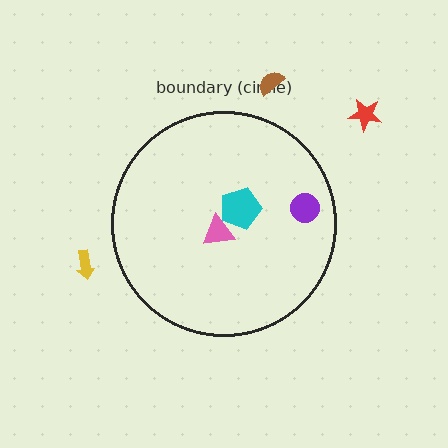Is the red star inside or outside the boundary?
Outside.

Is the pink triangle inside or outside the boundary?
Inside.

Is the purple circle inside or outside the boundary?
Inside.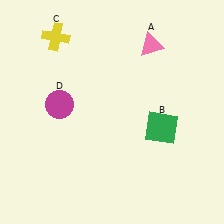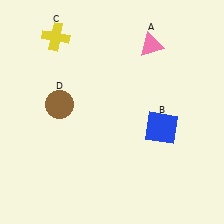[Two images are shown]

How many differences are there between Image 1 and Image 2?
There are 2 differences between the two images.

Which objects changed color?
B changed from green to blue. D changed from magenta to brown.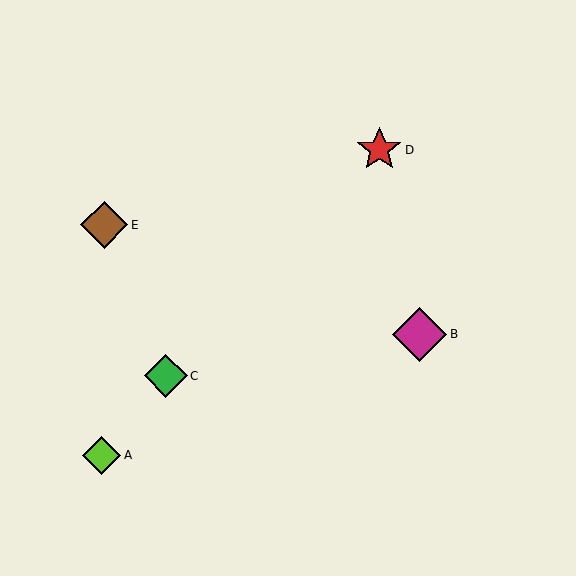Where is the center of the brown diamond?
The center of the brown diamond is at (104, 225).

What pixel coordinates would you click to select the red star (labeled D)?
Click at (379, 150) to select the red star D.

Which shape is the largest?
The magenta diamond (labeled B) is the largest.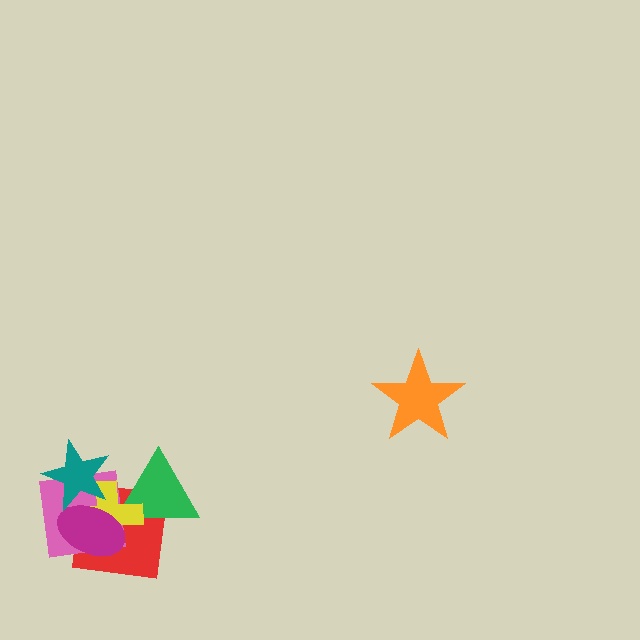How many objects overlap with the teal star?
4 objects overlap with the teal star.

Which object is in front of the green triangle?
The yellow cross is in front of the green triangle.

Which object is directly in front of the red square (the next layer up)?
The pink square is directly in front of the red square.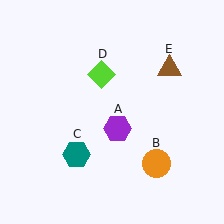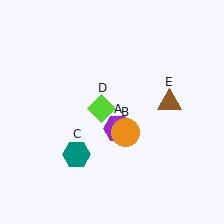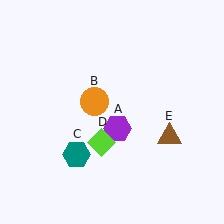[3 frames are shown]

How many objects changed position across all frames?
3 objects changed position: orange circle (object B), lime diamond (object D), brown triangle (object E).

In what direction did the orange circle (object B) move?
The orange circle (object B) moved up and to the left.